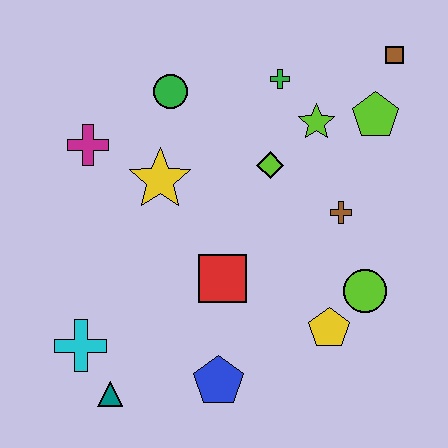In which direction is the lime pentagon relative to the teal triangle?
The lime pentagon is above the teal triangle.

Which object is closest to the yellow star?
The magenta cross is closest to the yellow star.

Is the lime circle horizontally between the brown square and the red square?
Yes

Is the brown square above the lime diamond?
Yes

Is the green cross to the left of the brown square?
Yes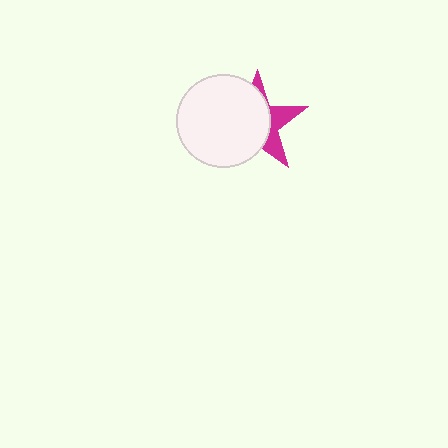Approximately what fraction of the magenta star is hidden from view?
Roughly 66% of the magenta star is hidden behind the white circle.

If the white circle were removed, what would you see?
You would see the complete magenta star.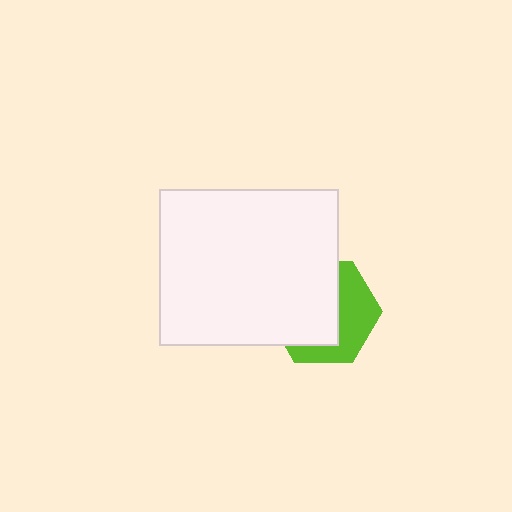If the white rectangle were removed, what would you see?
You would see the complete lime hexagon.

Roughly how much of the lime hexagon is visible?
A small part of it is visible (roughly 42%).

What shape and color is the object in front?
The object in front is a white rectangle.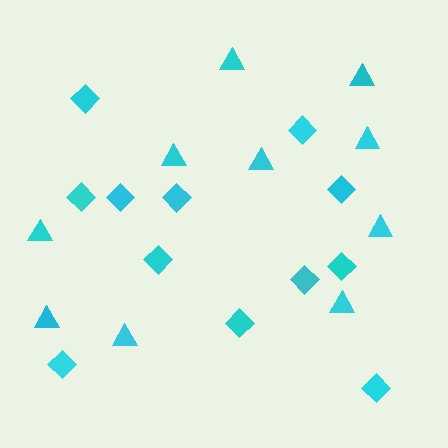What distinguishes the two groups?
There are 2 groups: one group of triangles (10) and one group of diamonds (12).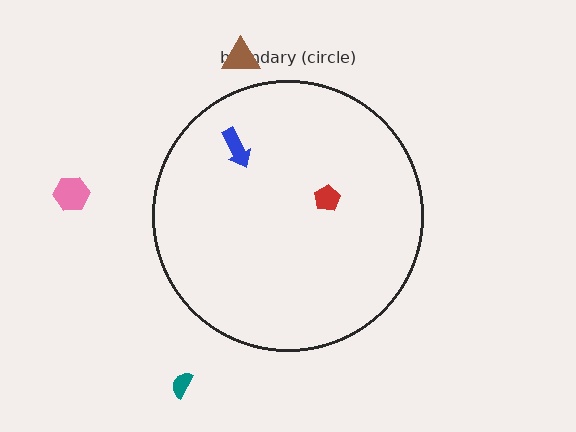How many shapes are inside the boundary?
2 inside, 3 outside.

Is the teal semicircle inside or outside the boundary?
Outside.